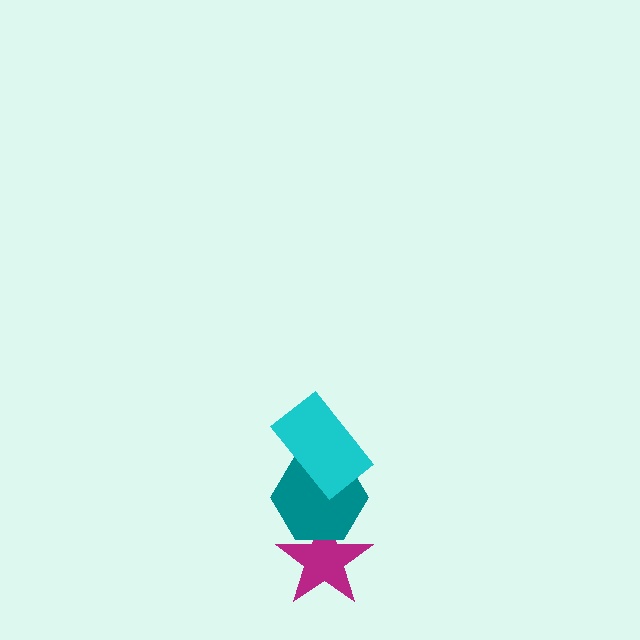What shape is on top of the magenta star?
The teal hexagon is on top of the magenta star.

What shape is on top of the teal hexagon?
The cyan rectangle is on top of the teal hexagon.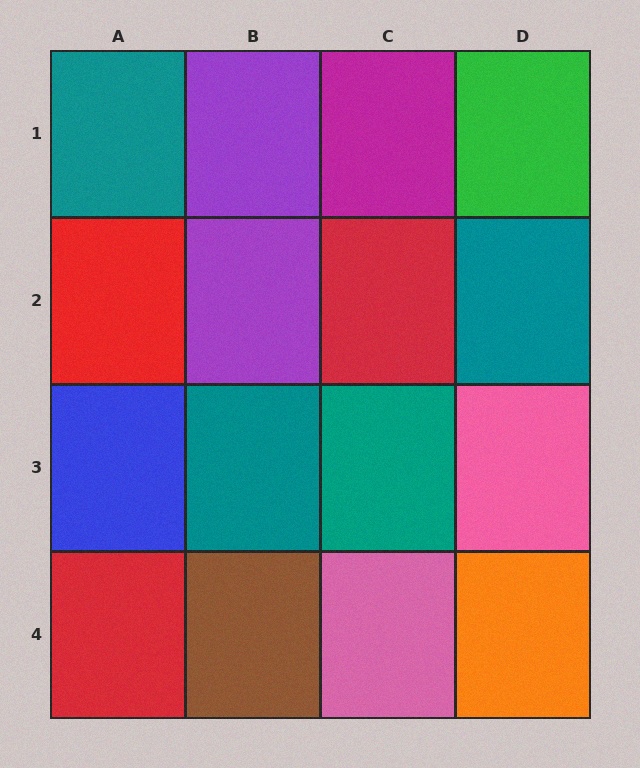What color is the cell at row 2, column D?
Teal.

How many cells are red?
3 cells are red.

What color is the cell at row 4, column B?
Brown.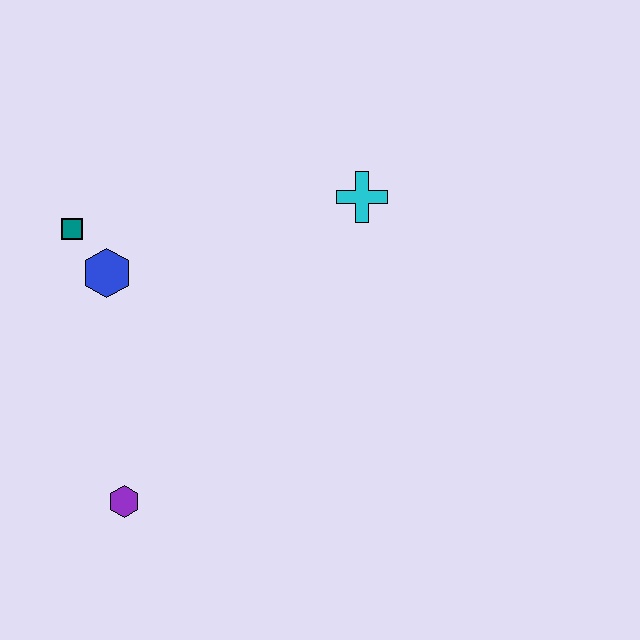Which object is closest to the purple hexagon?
The blue hexagon is closest to the purple hexagon.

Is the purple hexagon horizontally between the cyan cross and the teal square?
Yes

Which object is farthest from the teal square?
The cyan cross is farthest from the teal square.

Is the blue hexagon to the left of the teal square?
No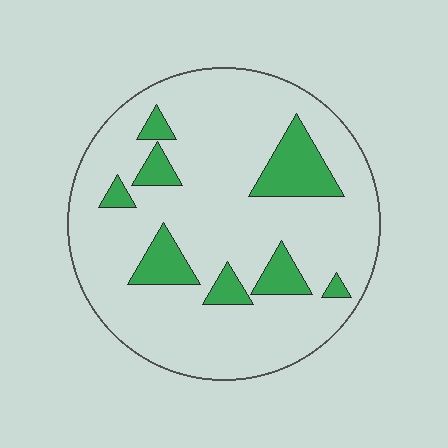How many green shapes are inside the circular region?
8.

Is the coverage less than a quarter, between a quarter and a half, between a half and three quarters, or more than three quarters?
Less than a quarter.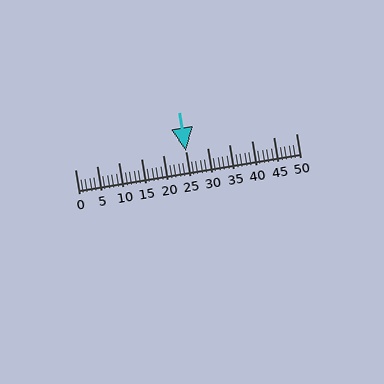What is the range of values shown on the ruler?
The ruler shows values from 0 to 50.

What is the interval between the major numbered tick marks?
The major tick marks are spaced 5 units apart.